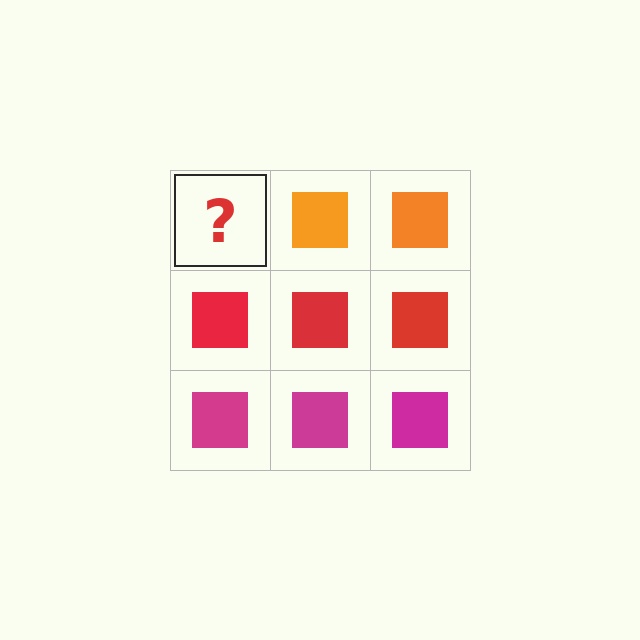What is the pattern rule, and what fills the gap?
The rule is that each row has a consistent color. The gap should be filled with an orange square.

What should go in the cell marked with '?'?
The missing cell should contain an orange square.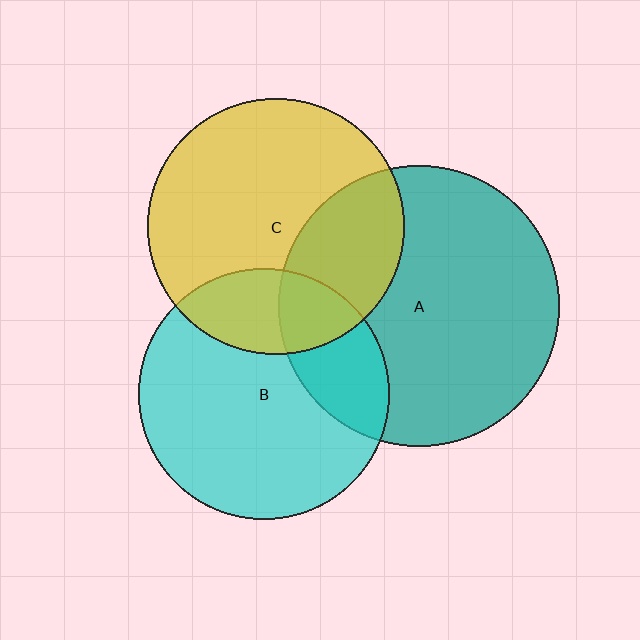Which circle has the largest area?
Circle A (teal).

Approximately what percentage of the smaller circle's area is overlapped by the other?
Approximately 30%.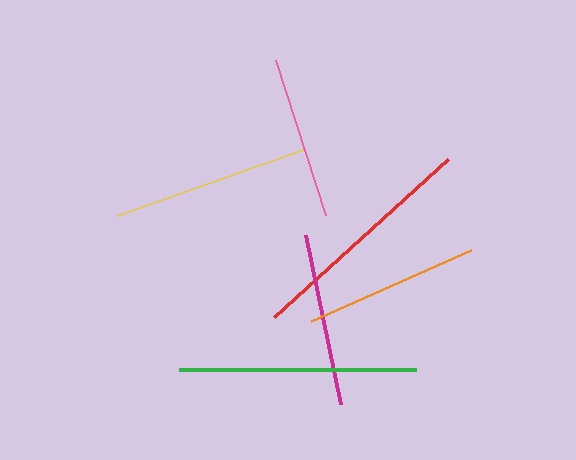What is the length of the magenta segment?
The magenta segment is approximately 172 pixels long.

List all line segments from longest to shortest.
From longest to shortest: green, red, yellow, orange, magenta, pink.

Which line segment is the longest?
The green line is the longest at approximately 237 pixels.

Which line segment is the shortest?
The pink line is the shortest at approximately 163 pixels.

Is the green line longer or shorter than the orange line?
The green line is longer than the orange line.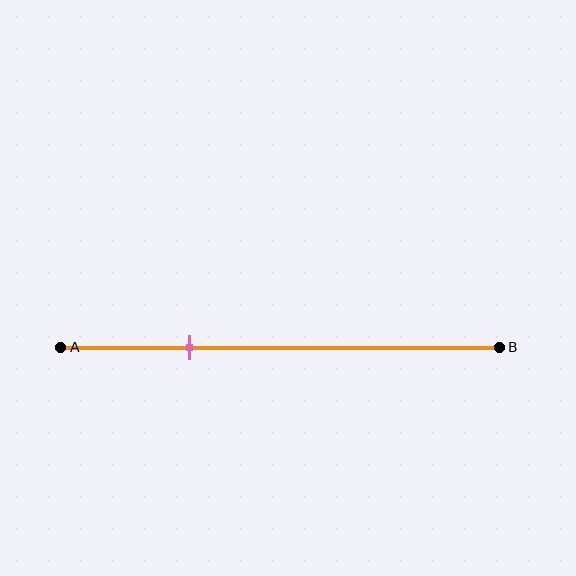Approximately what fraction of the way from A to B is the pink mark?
The pink mark is approximately 30% of the way from A to B.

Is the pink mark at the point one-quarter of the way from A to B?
No, the mark is at about 30% from A, not at the 25% one-quarter point.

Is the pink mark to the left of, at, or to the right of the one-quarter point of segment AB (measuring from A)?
The pink mark is to the right of the one-quarter point of segment AB.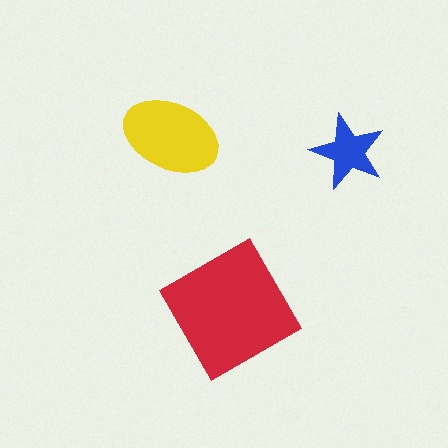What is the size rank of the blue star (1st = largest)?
3rd.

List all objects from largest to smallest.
The red square, the yellow ellipse, the blue star.